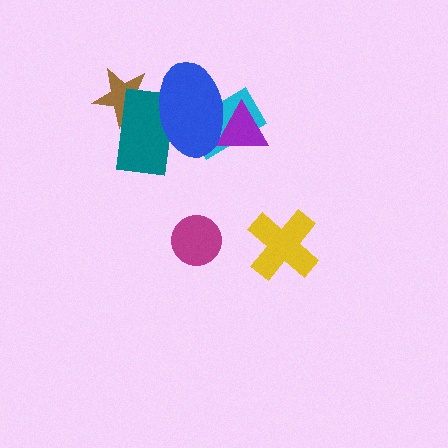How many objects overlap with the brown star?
2 objects overlap with the brown star.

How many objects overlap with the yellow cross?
0 objects overlap with the yellow cross.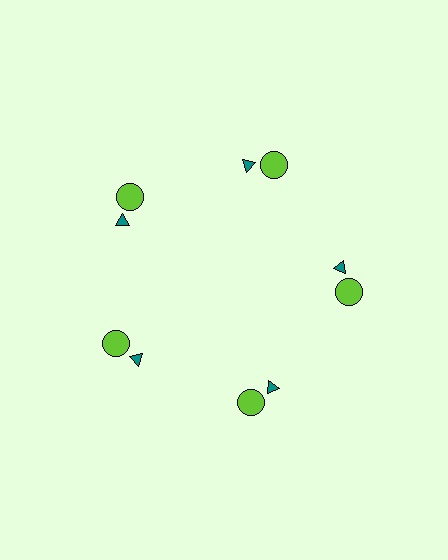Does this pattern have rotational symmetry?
Yes, this pattern has 5-fold rotational symmetry. It looks the same after rotating 72 degrees around the center.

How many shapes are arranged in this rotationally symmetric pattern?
There are 10 shapes, arranged in 5 groups of 2.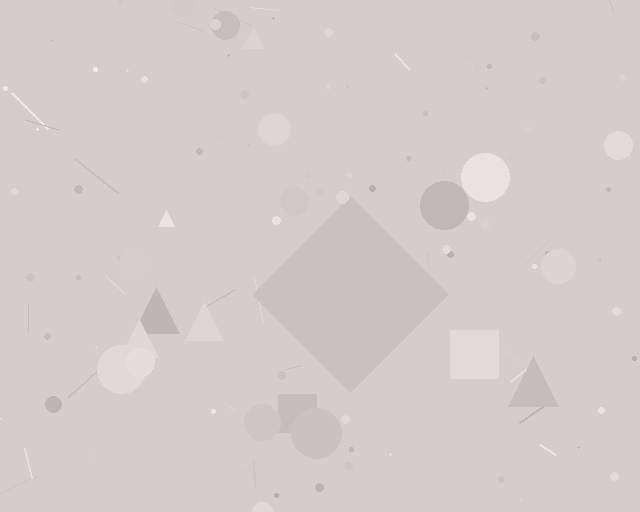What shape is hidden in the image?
A diamond is hidden in the image.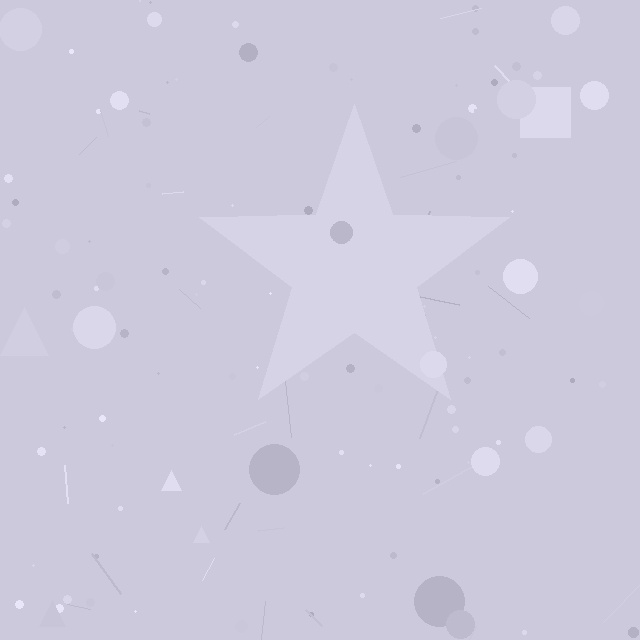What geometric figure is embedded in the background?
A star is embedded in the background.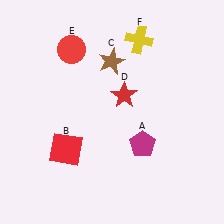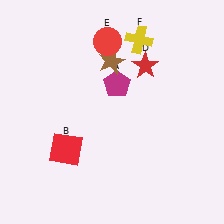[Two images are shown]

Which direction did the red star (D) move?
The red star (D) moved up.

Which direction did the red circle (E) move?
The red circle (E) moved right.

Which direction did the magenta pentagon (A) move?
The magenta pentagon (A) moved up.